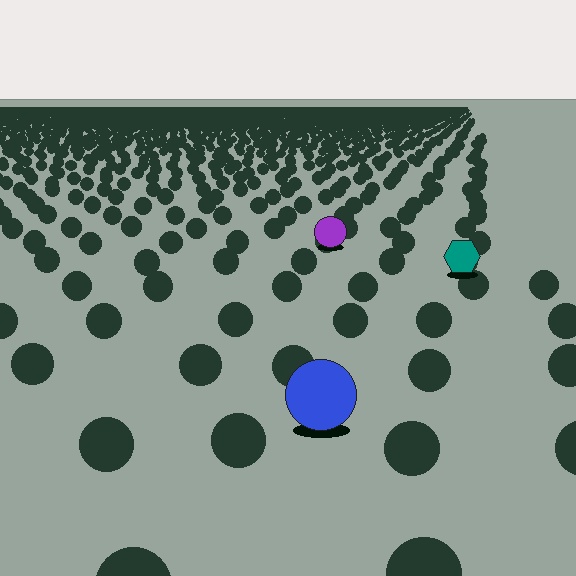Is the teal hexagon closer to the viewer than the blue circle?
No. The blue circle is closer — you can tell from the texture gradient: the ground texture is coarser near it.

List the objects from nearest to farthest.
From nearest to farthest: the blue circle, the teal hexagon, the purple circle.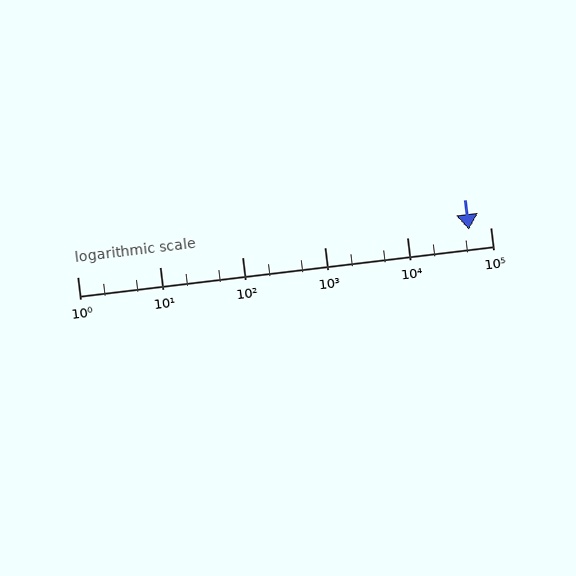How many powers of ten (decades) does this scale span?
The scale spans 5 decades, from 1 to 100000.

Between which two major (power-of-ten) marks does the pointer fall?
The pointer is between 10000 and 100000.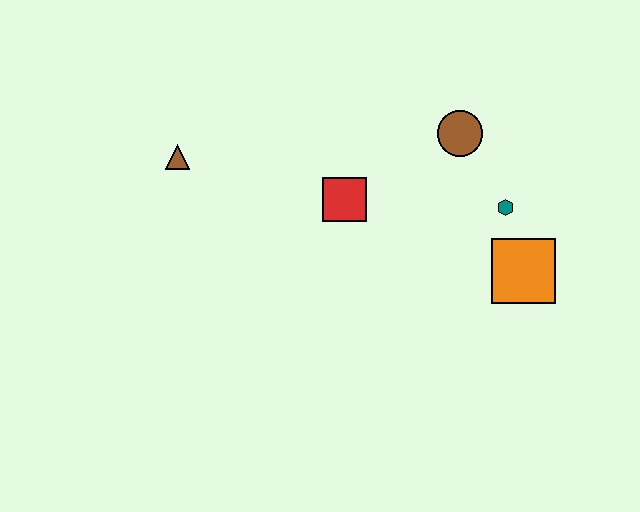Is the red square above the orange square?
Yes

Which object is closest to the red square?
The brown circle is closest to the red square.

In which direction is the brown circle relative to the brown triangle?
The brown circle is to the right of the brown triangle.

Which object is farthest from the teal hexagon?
The brown triangle is farthest from the teal hexagon.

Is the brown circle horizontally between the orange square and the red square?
Yes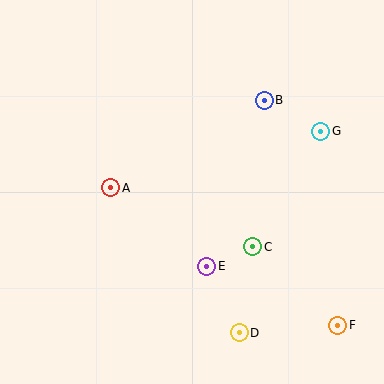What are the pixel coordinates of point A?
Point A is at (111, 188).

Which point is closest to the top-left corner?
Point A is closest to the top-left corner.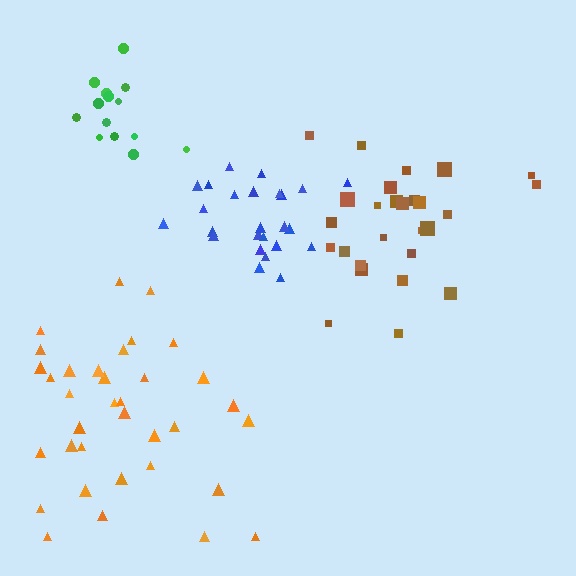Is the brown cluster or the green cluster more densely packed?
Green.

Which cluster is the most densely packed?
Green.